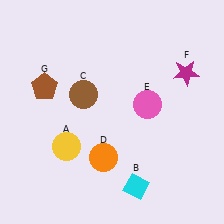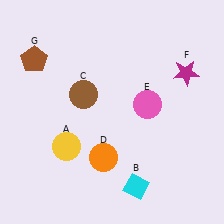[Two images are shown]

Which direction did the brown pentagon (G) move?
The brown pentagon (G) moved up.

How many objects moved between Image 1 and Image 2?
1 object moved between the two images.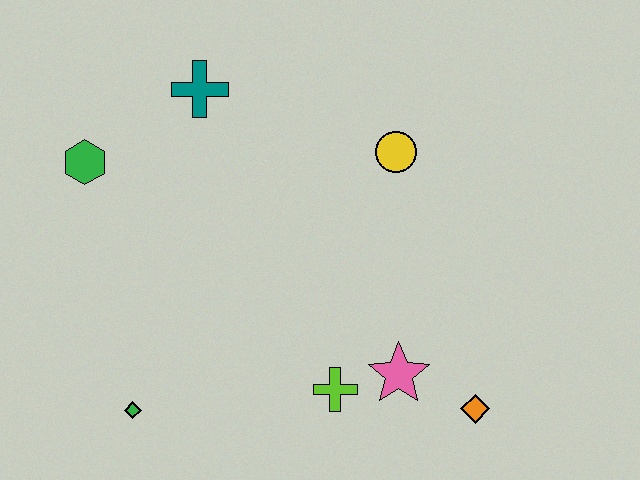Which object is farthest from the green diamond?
The yellow circle is farthest from the green diamond.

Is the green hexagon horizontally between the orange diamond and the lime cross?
No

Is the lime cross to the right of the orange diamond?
No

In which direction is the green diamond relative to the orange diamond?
The green diamond is to the left of the orange diamond.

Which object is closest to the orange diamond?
The pink star is closest to the orange diamond.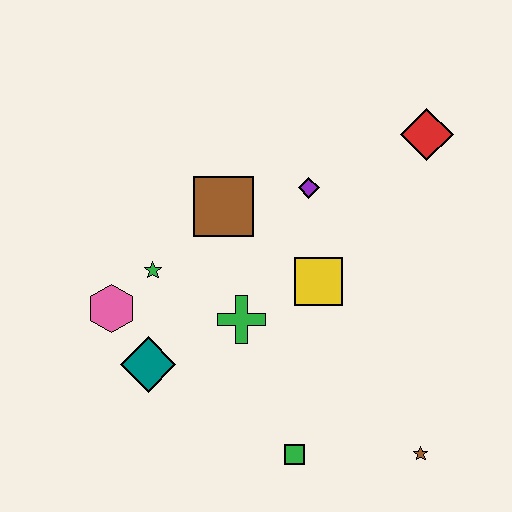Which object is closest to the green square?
The brown star is closest to the green square.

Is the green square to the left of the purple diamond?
Yes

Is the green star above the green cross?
Yes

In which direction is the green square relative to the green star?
The green square is below the green star.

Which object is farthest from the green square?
The red diamond is farthest from the green square.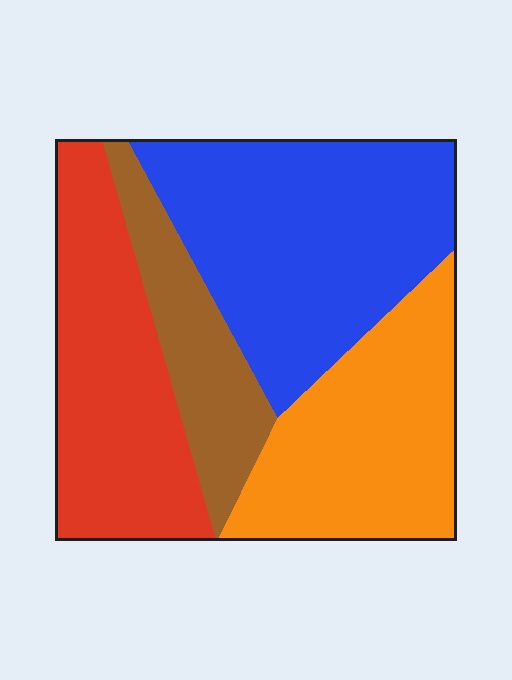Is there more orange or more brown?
Orange.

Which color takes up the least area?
Brown, at roughly 15%.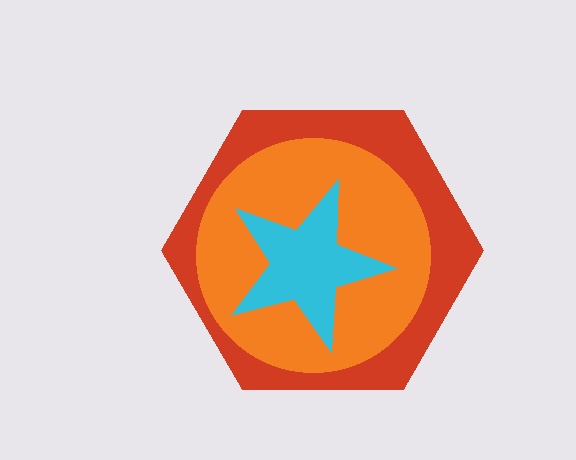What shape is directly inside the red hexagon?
The orange circle.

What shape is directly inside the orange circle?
The cyan star.